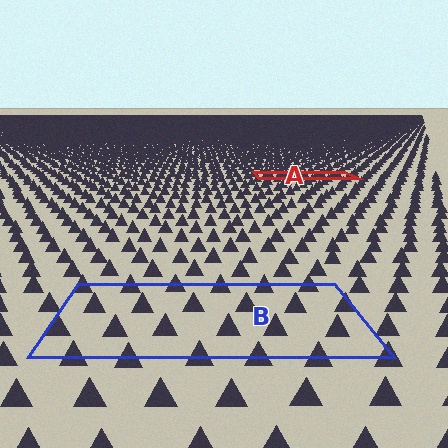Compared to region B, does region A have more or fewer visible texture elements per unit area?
Region A has more texture elements per unit area — they are packed more densely because it is farther away.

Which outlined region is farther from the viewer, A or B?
Region A is farther from the viewer — the texture elements inside it appear smaller and more densely packed.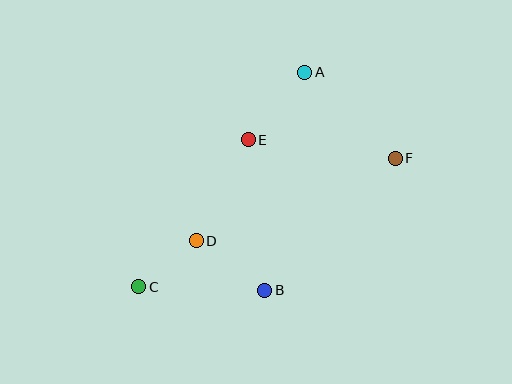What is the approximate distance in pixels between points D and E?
The distance between D and E is approximately 114 pixels.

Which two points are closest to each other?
Points C and D are closest to each other.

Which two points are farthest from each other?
Points C and F are farthest from each other.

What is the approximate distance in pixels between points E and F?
The distance between E and F is approximately 148 pixels.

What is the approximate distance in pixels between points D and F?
The distance between D and F is approximately 216 pixels.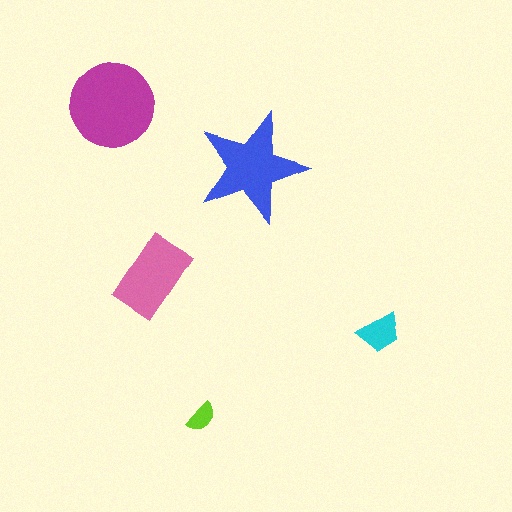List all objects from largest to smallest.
The magenta circle, the blue star, the pink rectangle, the cyan trapezoid, the lime semicircle.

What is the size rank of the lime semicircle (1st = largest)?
5th.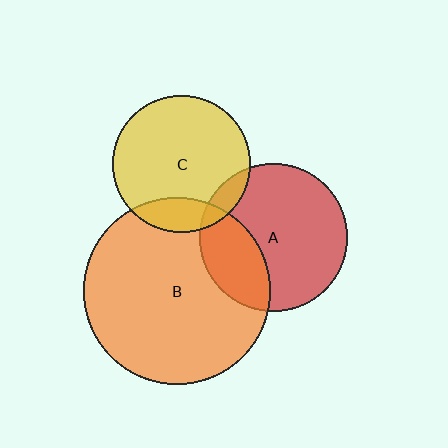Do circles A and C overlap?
Yes.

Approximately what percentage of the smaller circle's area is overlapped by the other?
Approximately 10%.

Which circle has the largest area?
Circle B (orange).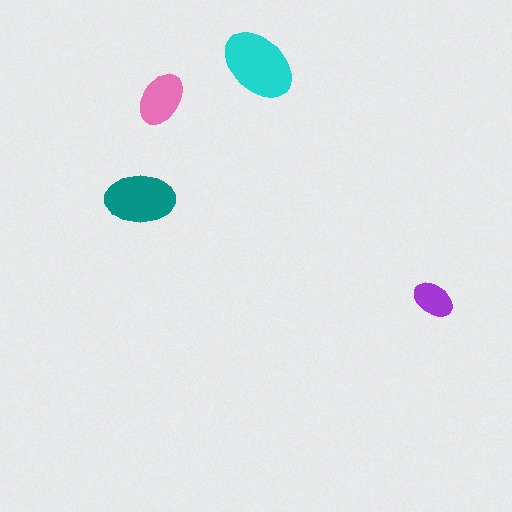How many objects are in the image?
There are 4 objects in the image.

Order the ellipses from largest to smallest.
the cyan one, the teal one, the pink one, the purple one.